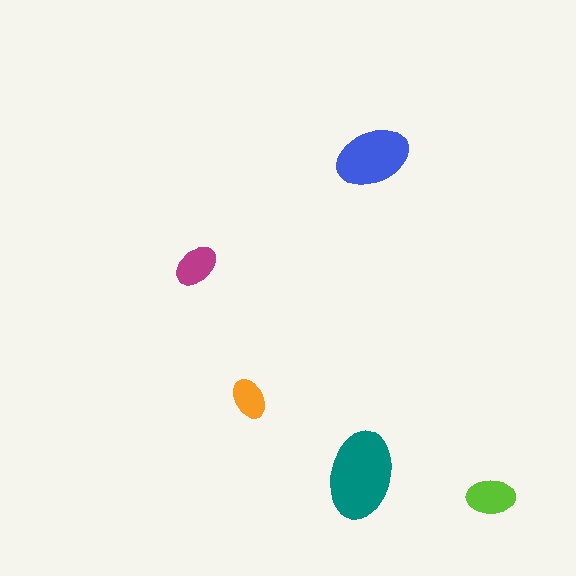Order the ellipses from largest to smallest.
the teal one, the blue one, the lime one, the magenta one, the orange one.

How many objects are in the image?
There are 5 objects in the image.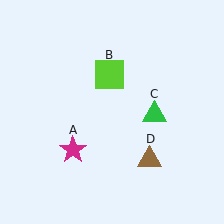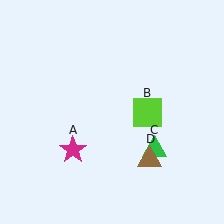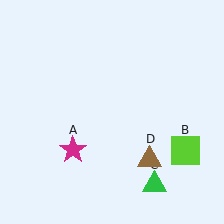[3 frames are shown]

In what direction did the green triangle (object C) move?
The green triangle (object C) moved down.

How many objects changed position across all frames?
2 objects changed position: lime square (object B), green triangle (object C).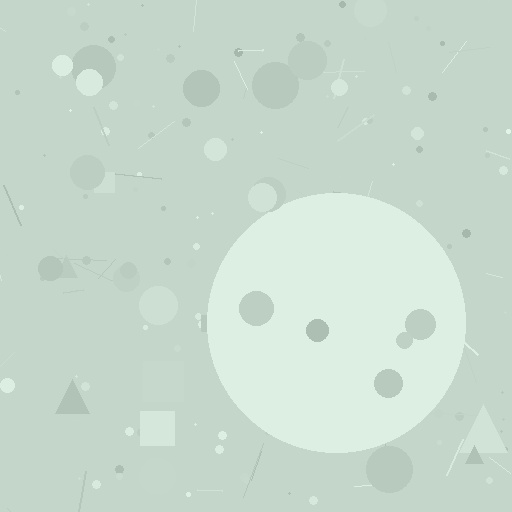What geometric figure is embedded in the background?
A circle is embedded in the background.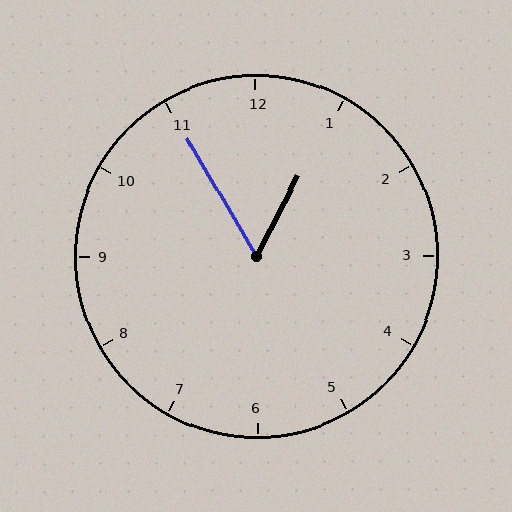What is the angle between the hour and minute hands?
Approximately 58 degrees.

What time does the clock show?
12:55.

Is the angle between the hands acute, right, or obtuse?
It is acute.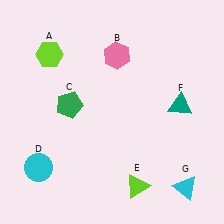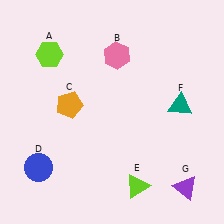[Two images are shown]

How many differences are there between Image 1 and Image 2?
There are 3 differences between the two images.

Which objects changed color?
C changed from green to orange. D changed from cyan to blue. G changed from cyan to purple.